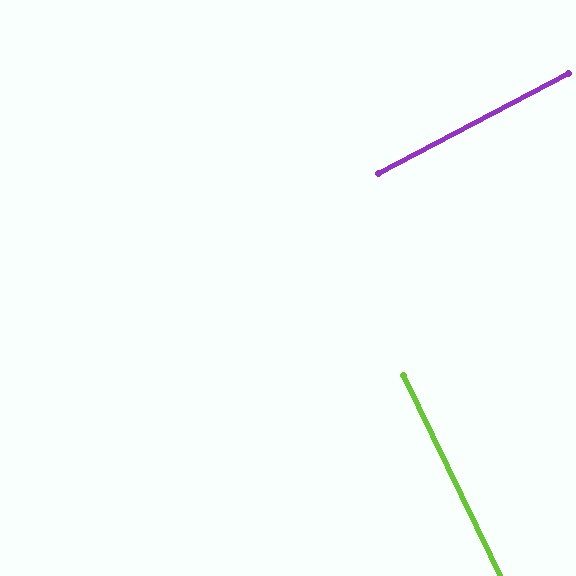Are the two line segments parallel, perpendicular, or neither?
Perpendicular — they meet at approximately 88°.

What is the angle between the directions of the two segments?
Approximately 88 degrees.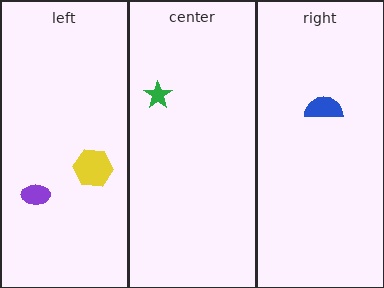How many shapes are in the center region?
1.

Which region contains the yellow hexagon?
The left region.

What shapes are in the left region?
The yellow hexagon, the purple ellipse.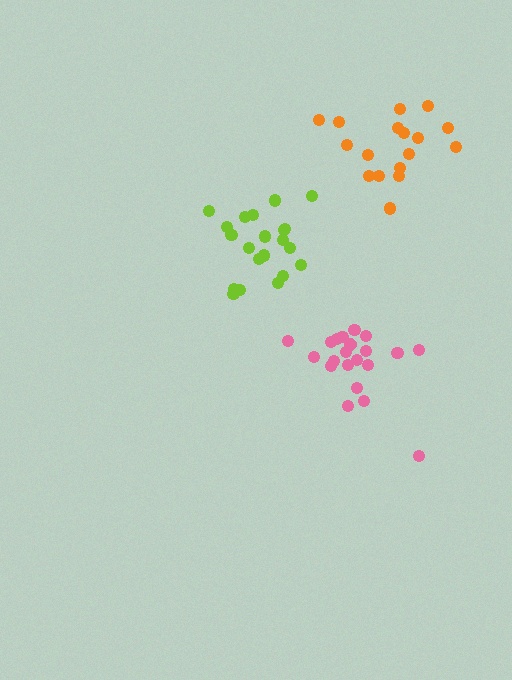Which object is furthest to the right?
The orange cluster is rightmost.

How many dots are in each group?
Group 1: 21 dots, Group 2: 21 dots, Group 3: 17 dots (59 total).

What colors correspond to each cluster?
The clusters are colored: pink, lime, orange.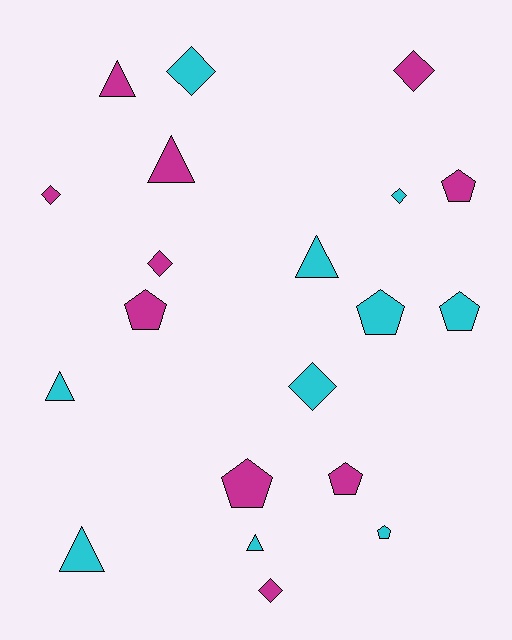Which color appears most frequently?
Cyan, with 10 objects.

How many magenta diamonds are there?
There are 4 magenta diamonds.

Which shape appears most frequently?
Diamond, with 7 objects.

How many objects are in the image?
There are 20 objects.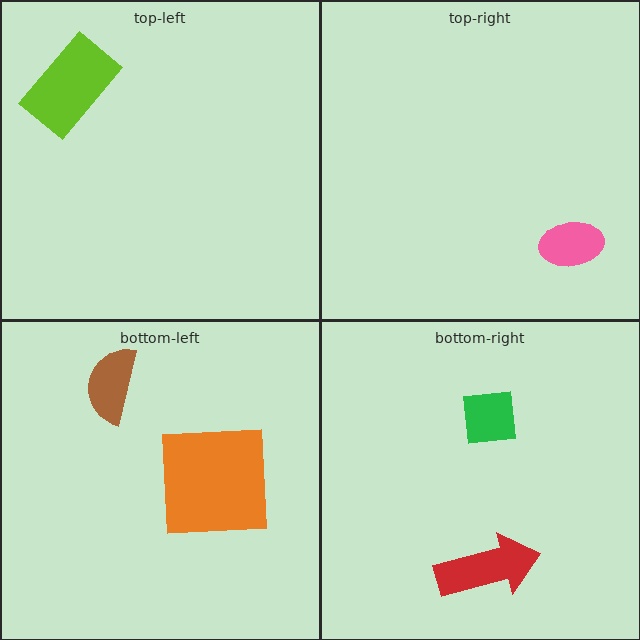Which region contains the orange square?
The bottom-left region.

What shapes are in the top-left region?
The lime rectangle.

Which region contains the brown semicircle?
The bottom-left region.